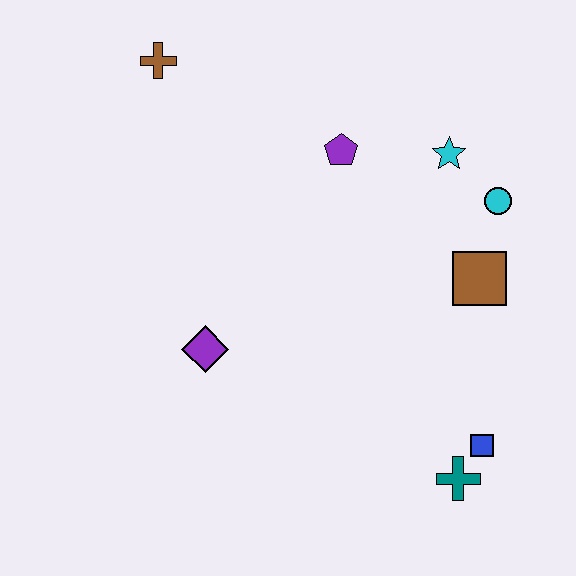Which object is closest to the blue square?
The teal cross is closest to the blue square.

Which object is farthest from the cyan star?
The teal cross is farthest from the cyan star.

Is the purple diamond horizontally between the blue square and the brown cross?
Yes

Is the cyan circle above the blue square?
Yes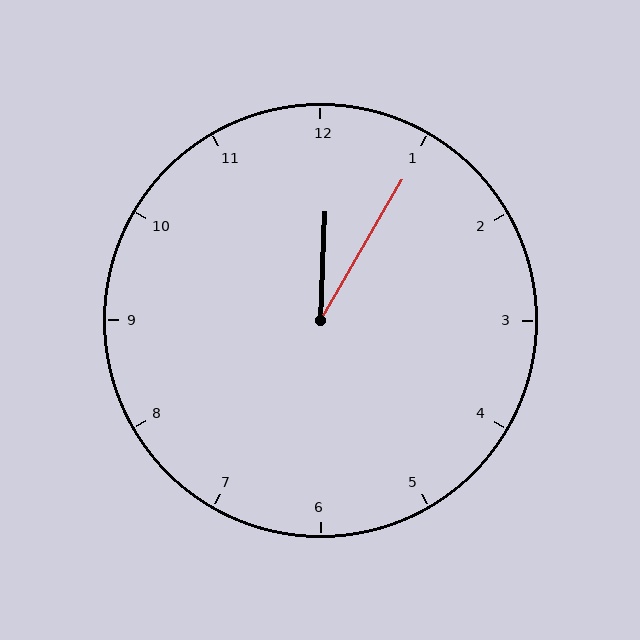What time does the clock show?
12:05.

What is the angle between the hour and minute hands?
Approximately 28 degrees.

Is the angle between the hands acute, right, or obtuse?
It is acute.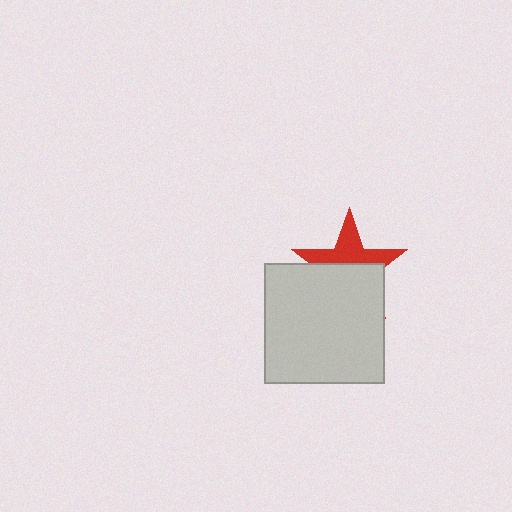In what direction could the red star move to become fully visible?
The red star could move up. That would shift it out from behind the light gray square entirely.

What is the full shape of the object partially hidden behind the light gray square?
The partially hidden object is a red star.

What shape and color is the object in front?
The object in front is a light gray square.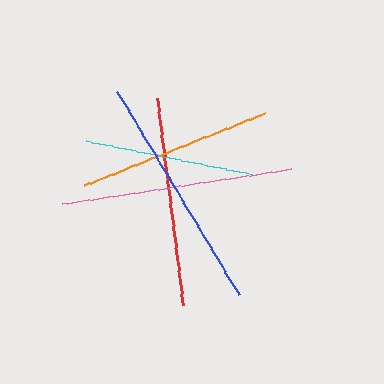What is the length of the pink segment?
The pink segment is approximately 232 pixels long.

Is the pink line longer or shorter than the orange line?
The pink line is longer than the orange line.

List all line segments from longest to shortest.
From longest to shortest: blue, pink, red, orange, cyan.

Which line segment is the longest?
The blue line is the longest at approximately 237 pixels.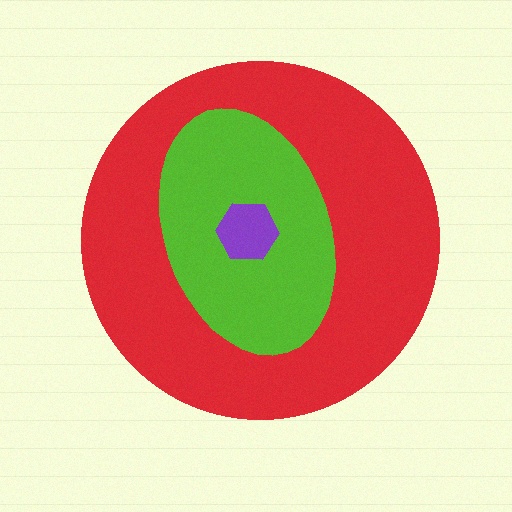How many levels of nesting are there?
3.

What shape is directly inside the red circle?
The lime ellipse.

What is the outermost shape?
The red circle.